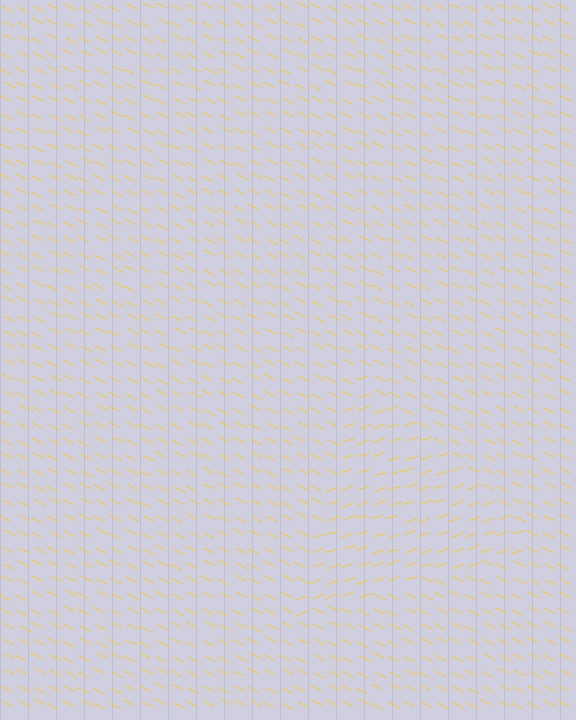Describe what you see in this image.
The image is filled with small yellow line segments. A triangle region in the image has lines oriented differently from the surrounding lines, creating a visible texture boundary.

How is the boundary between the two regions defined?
The boundary is defined purely by a change in line orientation (approximately 45 degrees difference). All lines are the same color and thickness.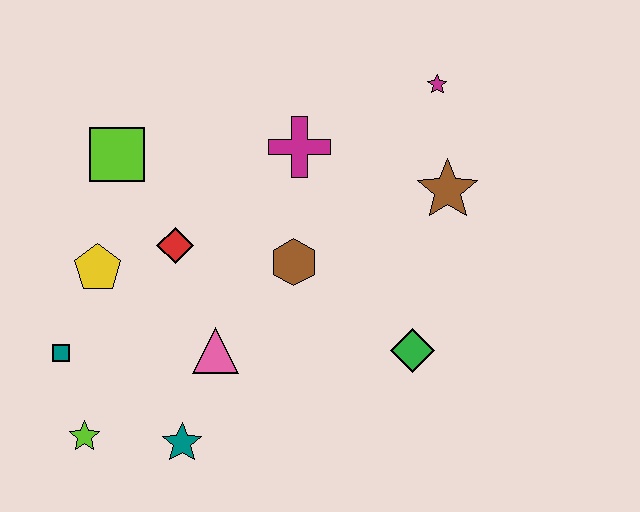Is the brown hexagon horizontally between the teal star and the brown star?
Yes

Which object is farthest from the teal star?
The magenta star is farthest from the teal star.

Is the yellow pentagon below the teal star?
No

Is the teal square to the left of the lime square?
Yes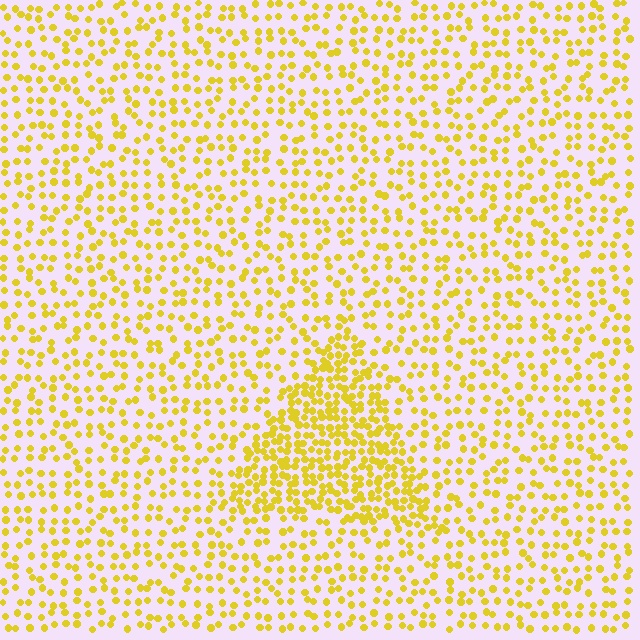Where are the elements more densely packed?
The elements are more densely packed inside the triangle boundary.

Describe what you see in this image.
The image contains small yellow elements arranged at two different densities. A triangle-shaped region is visible where the elements are more densely packed than the surrounding area.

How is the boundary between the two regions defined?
The boundary is defined by a change in element density (approximately 2.2x ratio). All elements are the same color, size, and shape.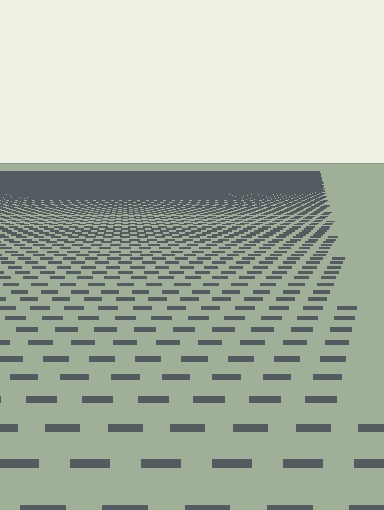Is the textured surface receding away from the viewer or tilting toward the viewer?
The surface is receding away from the viewer. Texture elements get smaller and denser toward the top.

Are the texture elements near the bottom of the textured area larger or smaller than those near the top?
Larger. Near the bottom, elements are closer to the viewer and appear at a bigger on-screen size.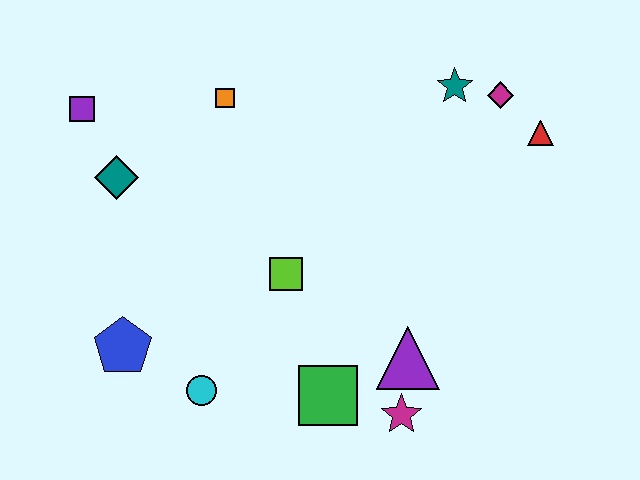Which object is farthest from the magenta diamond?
The blue pentagon is farthest from the magenta diamond.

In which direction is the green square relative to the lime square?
The green square is below the lime square.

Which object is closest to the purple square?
The teal diamond is closest to the purple square.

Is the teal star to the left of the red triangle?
Yes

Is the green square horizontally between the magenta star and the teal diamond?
Yes